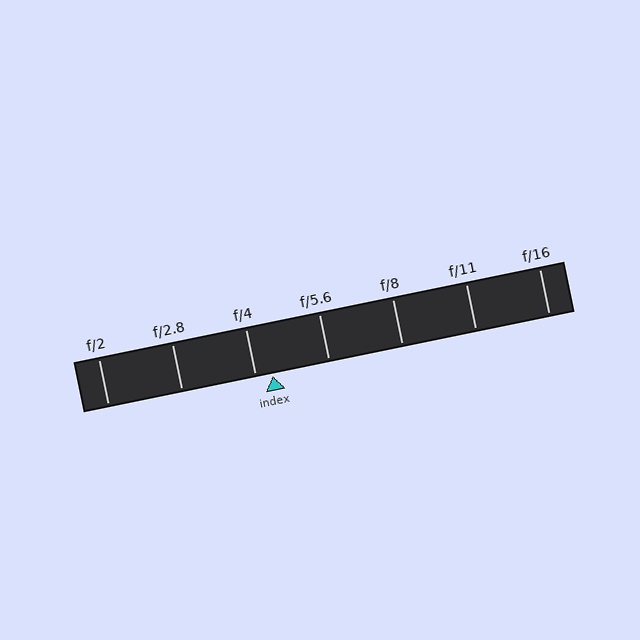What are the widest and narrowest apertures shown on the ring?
The widest aperture shown is f/2 and the narrowest is f/16.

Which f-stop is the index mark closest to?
The index mark is closest to f/4.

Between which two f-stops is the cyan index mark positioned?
The index mark is between f/4 and f/5.6.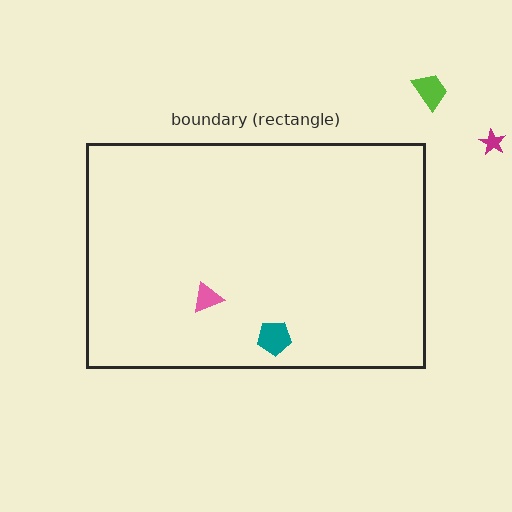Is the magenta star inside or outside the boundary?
Outside.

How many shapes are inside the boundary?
2 inside, 2 outside.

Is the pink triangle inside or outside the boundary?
Inside.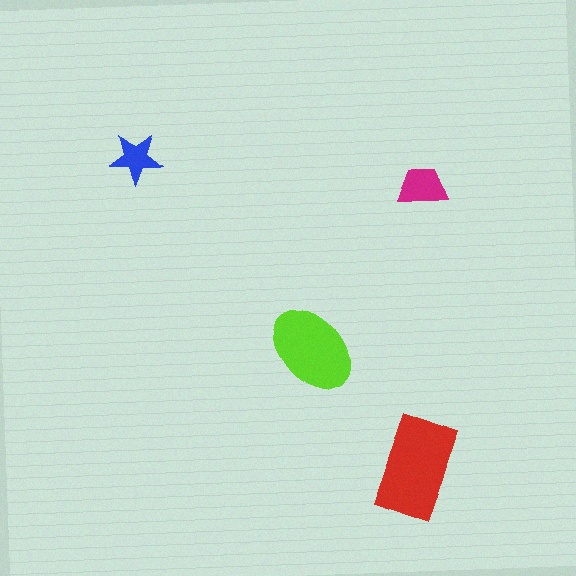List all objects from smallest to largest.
The blue star, the magenta trapezoid, the lime ellipse, the red rectangle.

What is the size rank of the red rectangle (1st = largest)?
1st.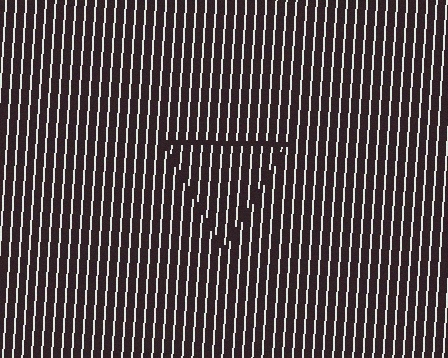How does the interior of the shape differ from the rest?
The interior of the shape contains the same grating, shifted by half a period — the contour is defined by the phase discontinuity where line-ends from the inner and outer gratings abut.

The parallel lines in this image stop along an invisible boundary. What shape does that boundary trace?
An illusory triangle. The interior of the shape contains the same grating, shifted by half a period — the contour is defined by the phase discontinuity where line-ends from the inner and outer gratings abut.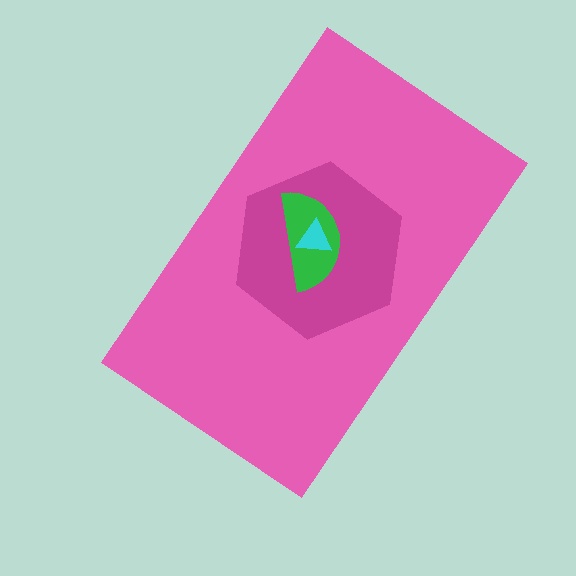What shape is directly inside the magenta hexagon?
The green semicircle.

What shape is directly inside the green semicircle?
The cyan triangle.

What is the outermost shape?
The pink rectangle.